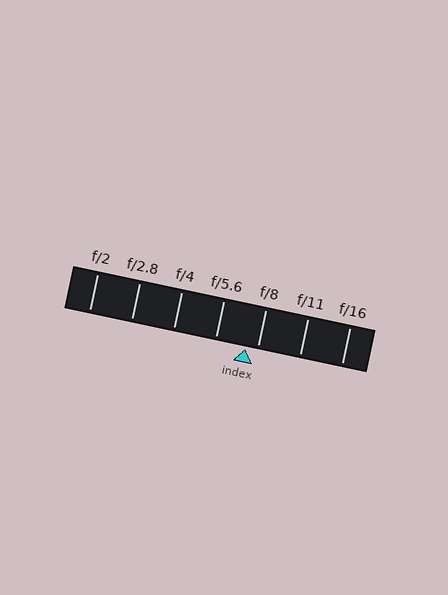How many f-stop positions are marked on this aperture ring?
There are 7 f-stop positions marked.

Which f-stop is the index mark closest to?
The index mark is closest to f/8.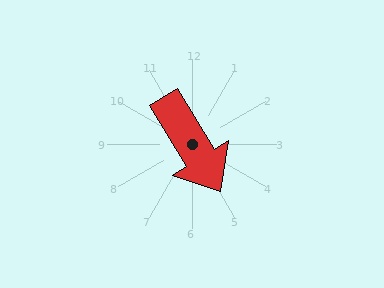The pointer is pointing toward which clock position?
Roughly 5 o'clock.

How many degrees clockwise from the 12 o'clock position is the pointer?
Approximately 149 degrees.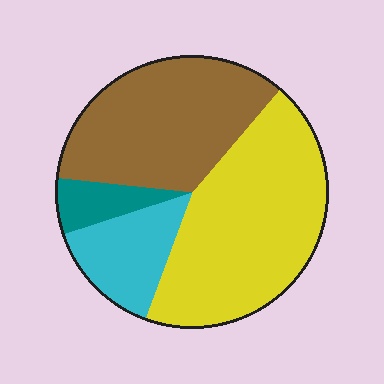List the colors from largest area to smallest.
From largest to smallest: yellow, brown, cyan, teal.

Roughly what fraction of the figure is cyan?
Cyan takes up less than a quarter of the figure.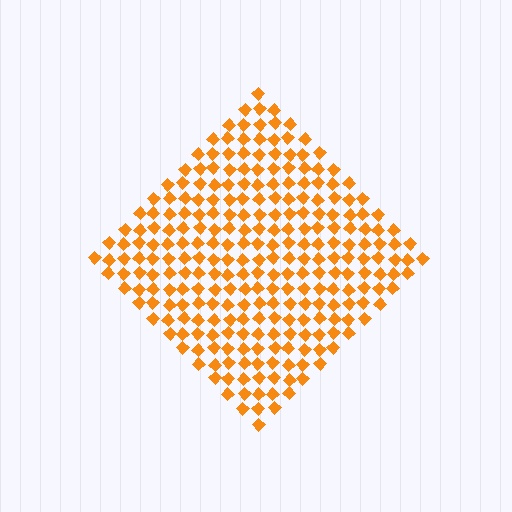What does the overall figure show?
The overall figure shows a diamond.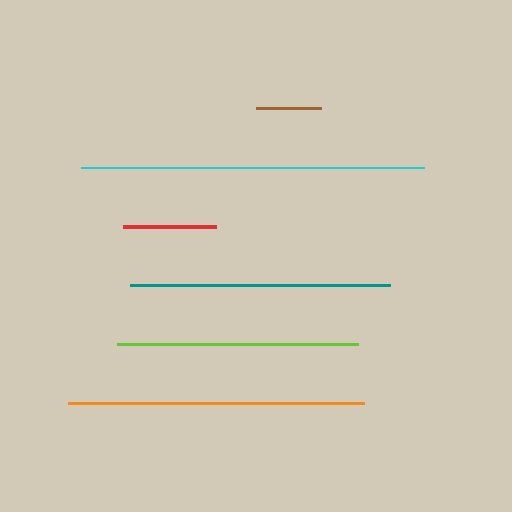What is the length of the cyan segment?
The cyan segment is approximately 343 pixels long.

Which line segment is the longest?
The cyan line is the longest at approximately 343 pixels.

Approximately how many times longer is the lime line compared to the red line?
The lime line is approximately 2.6 times the length of the red line.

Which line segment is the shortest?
The brown line is the shortest at approximately 65 pixels.